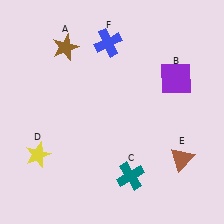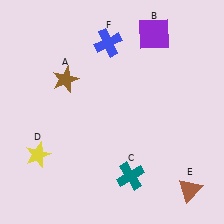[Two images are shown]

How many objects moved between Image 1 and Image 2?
3 objects moved between the two images.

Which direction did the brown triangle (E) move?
The brown triangle (E) moved down.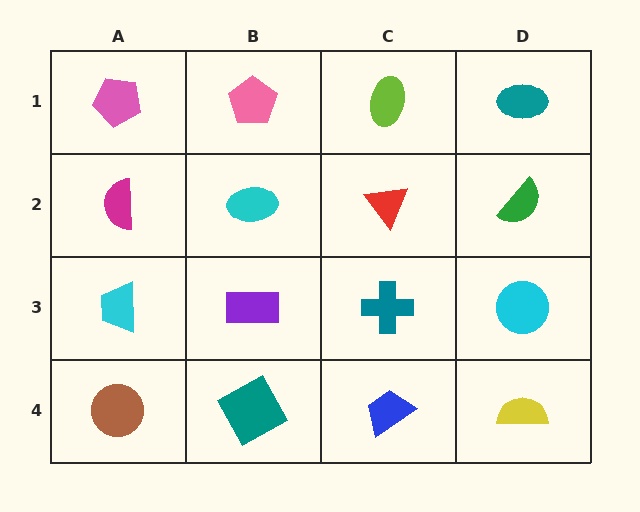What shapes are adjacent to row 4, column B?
A purple rectangle (row 3, column B), a brown circle (row 4, column A), a blue trapezoid (row 4, column C).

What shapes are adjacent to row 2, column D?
A teal ellipse (row 1, column D), a cyan circle (row 3, column D), a red triangle (row 2, column C).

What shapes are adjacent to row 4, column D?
A cyan circle (row 3, column D), a blue trapezoid (row 4, column C).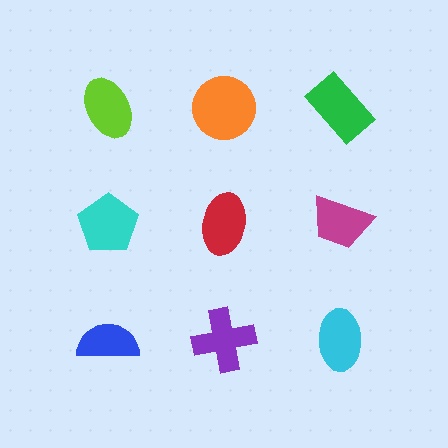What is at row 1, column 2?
An orange circle.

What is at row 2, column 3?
A magenta trapezoid.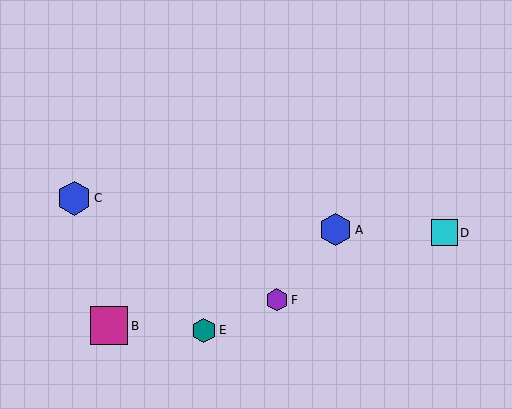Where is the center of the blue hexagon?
The center of the blue hexagon is at (336, 230).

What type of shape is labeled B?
Shape B is a magenta square.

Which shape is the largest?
The magenta square (labeled B) is the largest.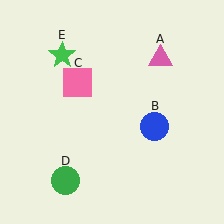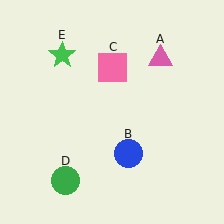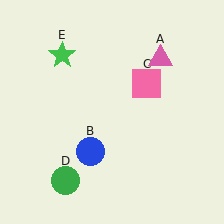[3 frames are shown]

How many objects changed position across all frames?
2 objects changed position: blue circle (object B), pink square (object C).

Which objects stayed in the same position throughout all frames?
Pink triangle (object A) and green circle (object D) and green star (object E) remained stationary.